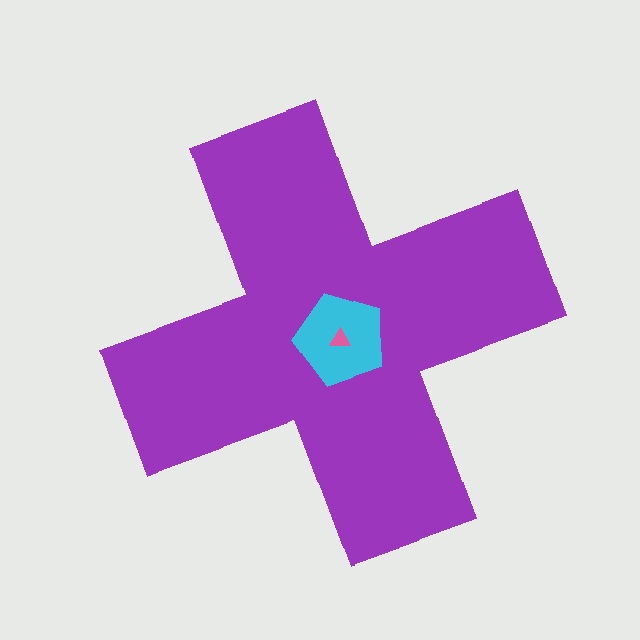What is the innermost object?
The pink triangle.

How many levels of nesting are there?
3.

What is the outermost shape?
The purple cross.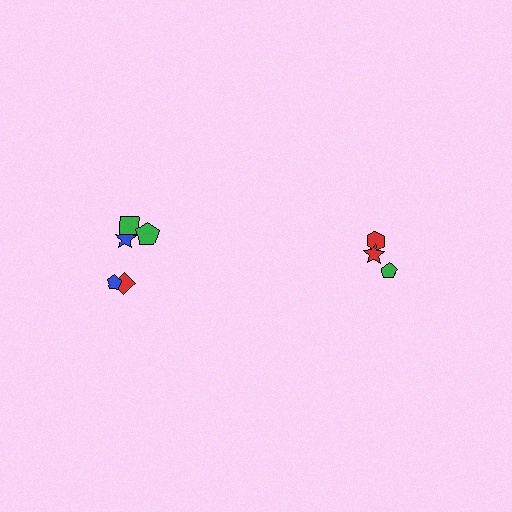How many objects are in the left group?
There are 5 objects.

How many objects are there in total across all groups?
There are 8 objects.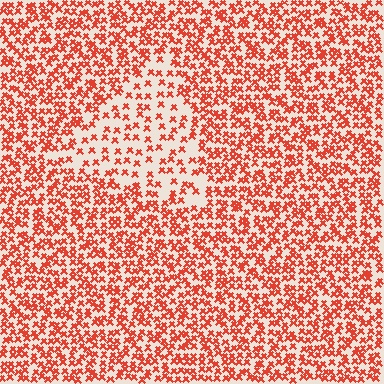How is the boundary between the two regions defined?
The boundary is defined by a change in element density (approximately 2.1x ratio). All elements are the same color, size, and shape.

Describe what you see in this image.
The image contains small red elements arranged at two different densities. A triangle-shaped region is visible where the elements are less densely packed than the surrounding area.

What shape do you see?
I see a triangle.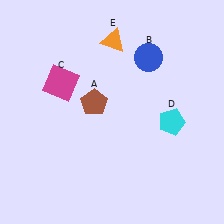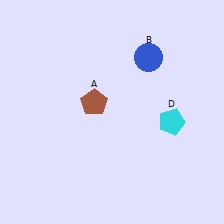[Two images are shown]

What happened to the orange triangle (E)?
The orange triangle (E) was removed in Image 2. It was in the top-right area of Image 1.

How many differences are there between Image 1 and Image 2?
There are 2 differences between the two images.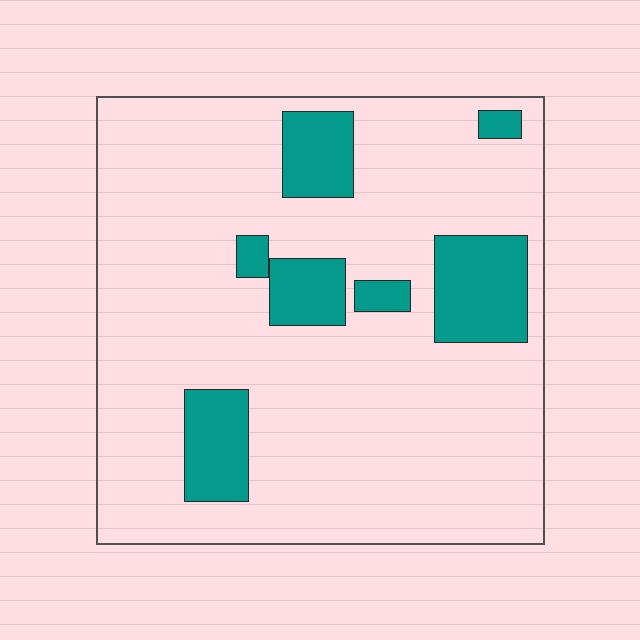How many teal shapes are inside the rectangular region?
7.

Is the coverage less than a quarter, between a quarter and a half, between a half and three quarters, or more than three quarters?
Less than a quarter.